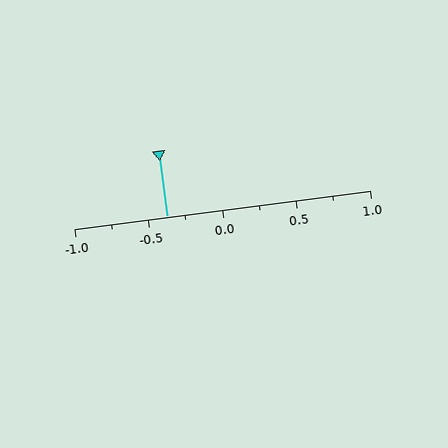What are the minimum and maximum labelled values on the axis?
The axis runs from -1.0 to 1.0.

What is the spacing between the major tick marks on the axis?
The major ticks are spaced 0.5 apart.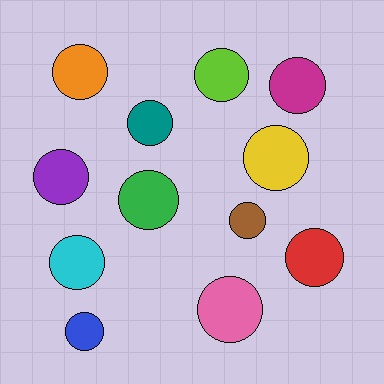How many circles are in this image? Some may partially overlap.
There are 12 circles.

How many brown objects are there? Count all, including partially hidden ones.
There is 1 brown object.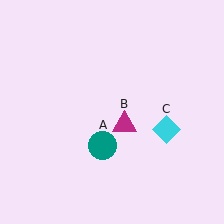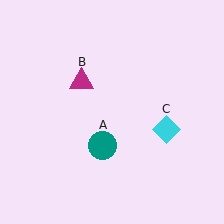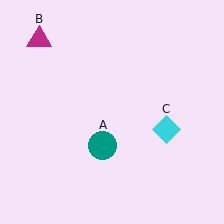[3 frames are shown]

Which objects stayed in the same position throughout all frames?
Teal circle (object A) and cyan diamond (object C) remained stationary.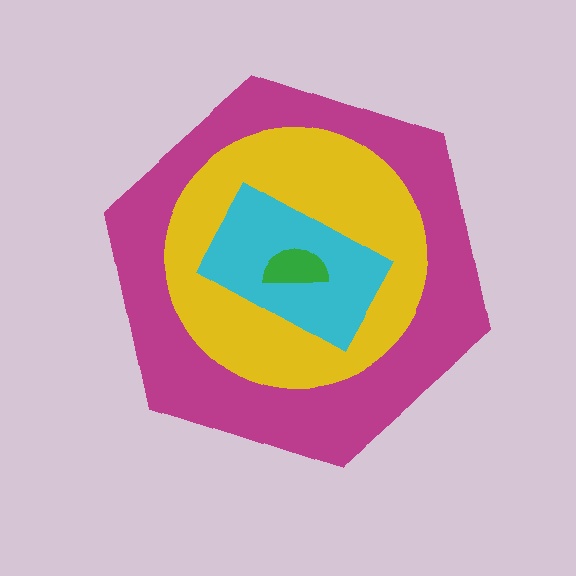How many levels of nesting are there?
4.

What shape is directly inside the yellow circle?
The cyan rectangle.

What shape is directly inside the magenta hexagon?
The yellow circle.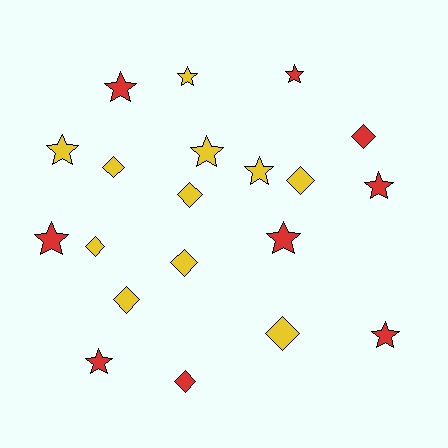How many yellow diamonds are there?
There are 7 yellow diamonds.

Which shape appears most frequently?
Star, with 11 objects.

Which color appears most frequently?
Yellow, with 11 objects.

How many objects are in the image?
There are 20 objects.